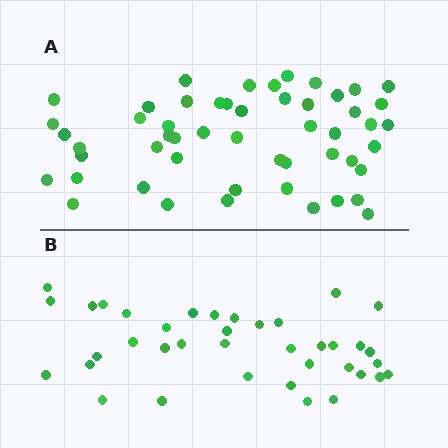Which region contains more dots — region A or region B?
Region A (the top region) has more dots.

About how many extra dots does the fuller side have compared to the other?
Region A has approximately 15 more dots than region B.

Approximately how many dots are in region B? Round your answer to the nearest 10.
About 40 dots. (The exact count is 38, which rounds to 40.)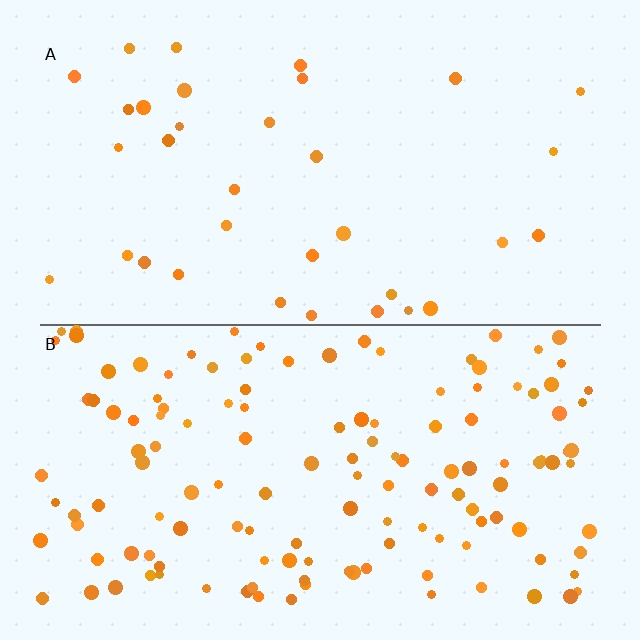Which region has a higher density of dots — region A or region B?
B (the bottom).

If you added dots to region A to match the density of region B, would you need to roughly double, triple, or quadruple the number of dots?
Approximately quadruple.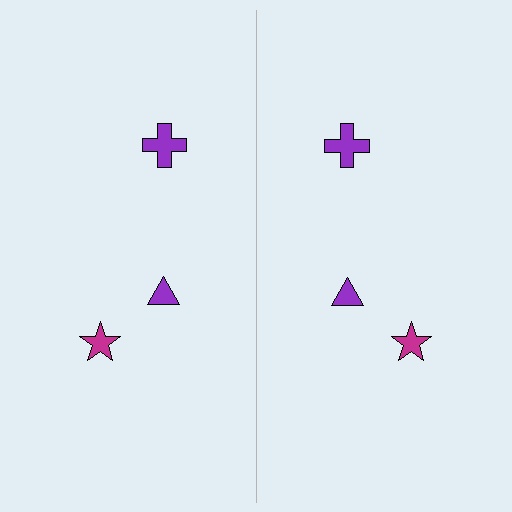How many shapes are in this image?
There are 6 shapes in this image.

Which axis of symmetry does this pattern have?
The pattern has a vertical axis of symmetry running through the center of the image.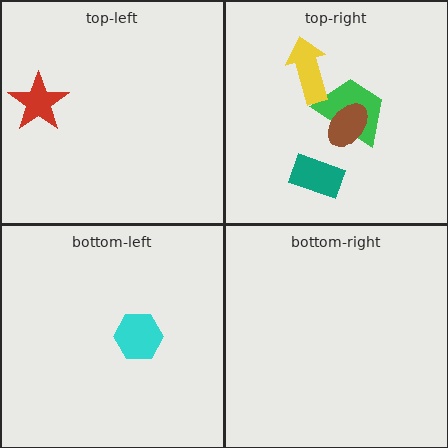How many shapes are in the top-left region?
1.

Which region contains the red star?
The top-left region.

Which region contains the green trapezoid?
The top-right region.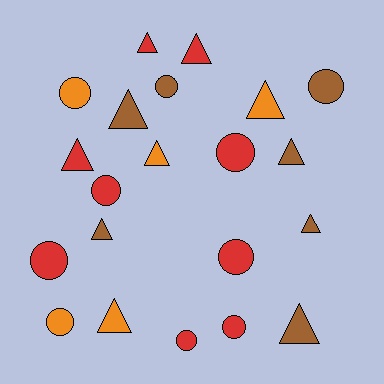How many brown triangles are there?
There are 5 brown triangles.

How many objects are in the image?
There are 21 objects.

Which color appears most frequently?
Red, with 9 objects.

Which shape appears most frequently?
Triangle, with 11 objects.